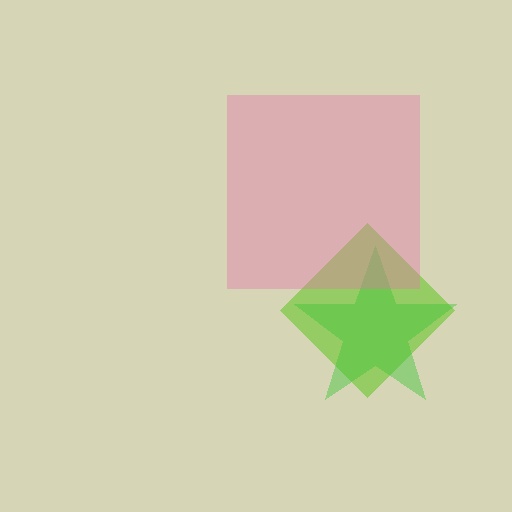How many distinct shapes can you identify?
There are 3 distinct shapes: a lime diamond, a green star, a pink square.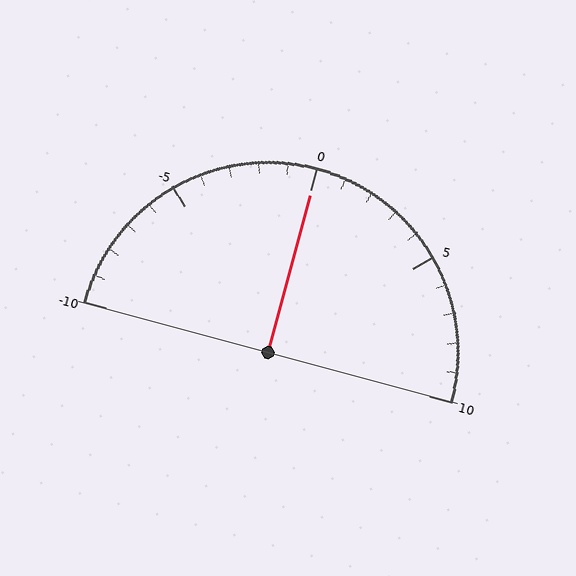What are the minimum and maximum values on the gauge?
The gauge ranges from -10 to 10.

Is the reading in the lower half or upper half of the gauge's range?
The reading is in the upper half of the range (-10 to 10).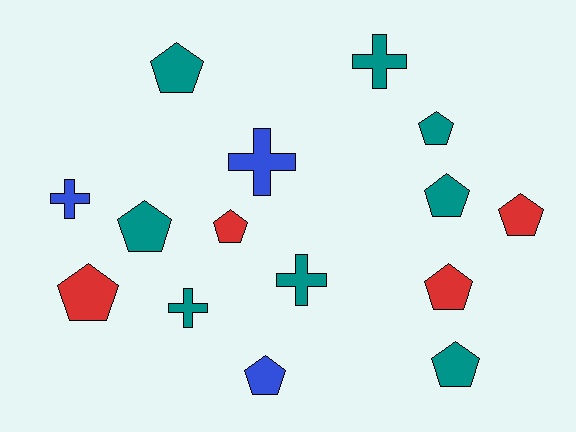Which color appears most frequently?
Teal, with 8 objects.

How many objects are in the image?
There are 15 objects.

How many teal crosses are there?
There are 3 teal crosses.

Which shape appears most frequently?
Pentagon, with 10 objects.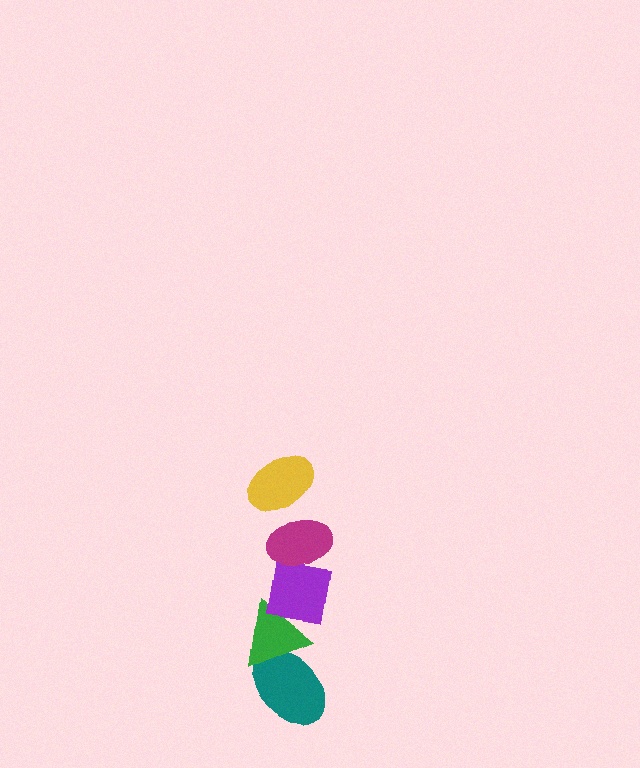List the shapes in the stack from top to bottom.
From top to bottom: the yellow ellipse, the magenta ellipse, the purple square, the green triangle, the teal ellipse.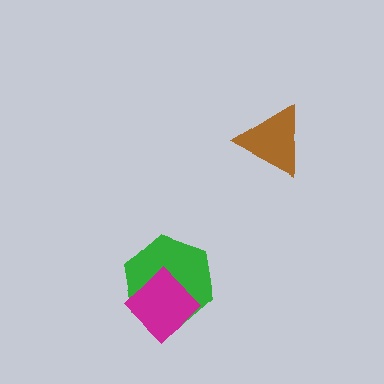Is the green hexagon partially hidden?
Yes, it is partially covered by another shape.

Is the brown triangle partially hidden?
No, no other shape covers it.